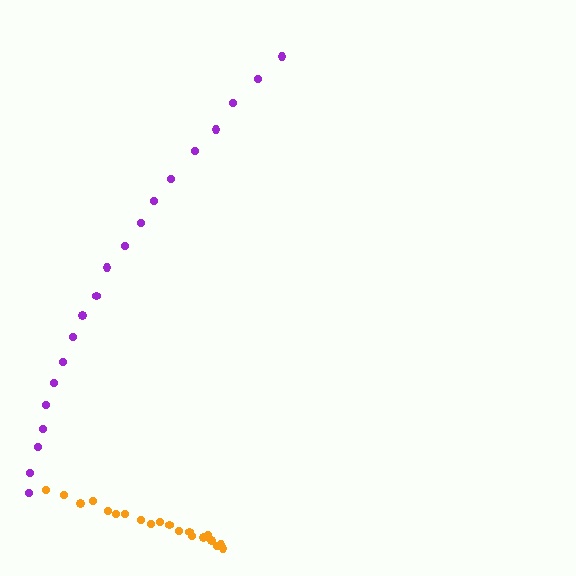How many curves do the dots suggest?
There are 2 distinct paths.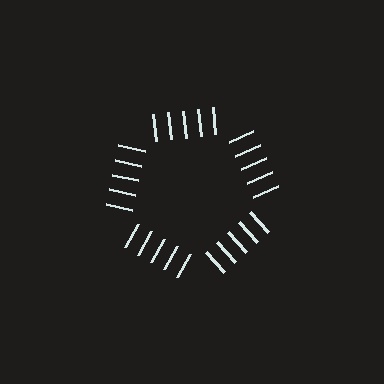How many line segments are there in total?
25 — 5 along each of the 5 edges.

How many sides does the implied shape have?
5 sides — the line-ends trace a pentagon.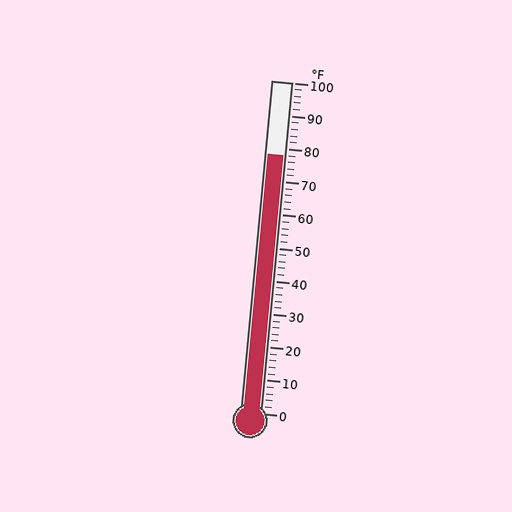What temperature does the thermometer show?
The thermometer shows approximately 78°F.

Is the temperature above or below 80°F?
The temperature is below 80°F.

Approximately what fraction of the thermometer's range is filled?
The thermometer is filled to approximately 80% of its range.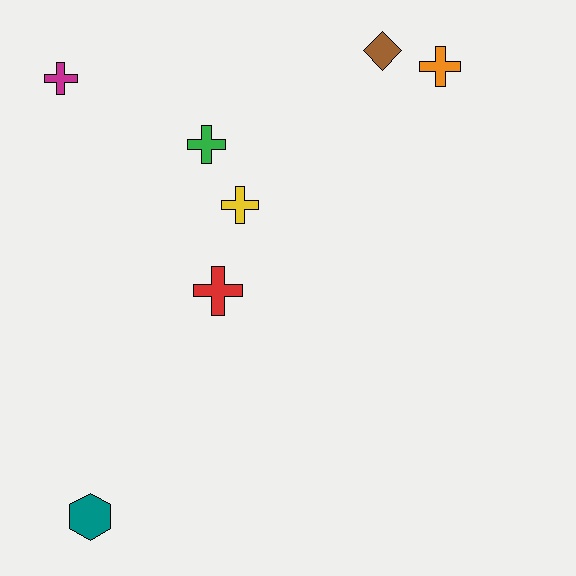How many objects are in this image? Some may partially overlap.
There are 7 objects.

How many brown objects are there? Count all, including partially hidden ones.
There is 1 brown object.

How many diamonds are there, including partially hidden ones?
There is 1 diamond.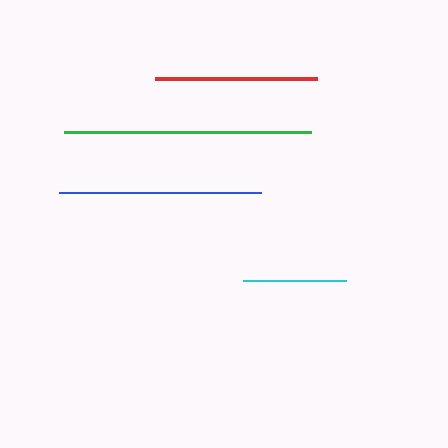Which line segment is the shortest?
The cyan line is the shortest at approximately 103 pixels.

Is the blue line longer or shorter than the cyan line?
The blue line is longer than the cyan line.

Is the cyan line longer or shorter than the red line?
The red line is longer than the cyan line.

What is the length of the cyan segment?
The cyan segment is approximately 103 pixels long.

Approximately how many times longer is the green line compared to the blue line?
The green line is approximately 1.2 times the length of the blue line.